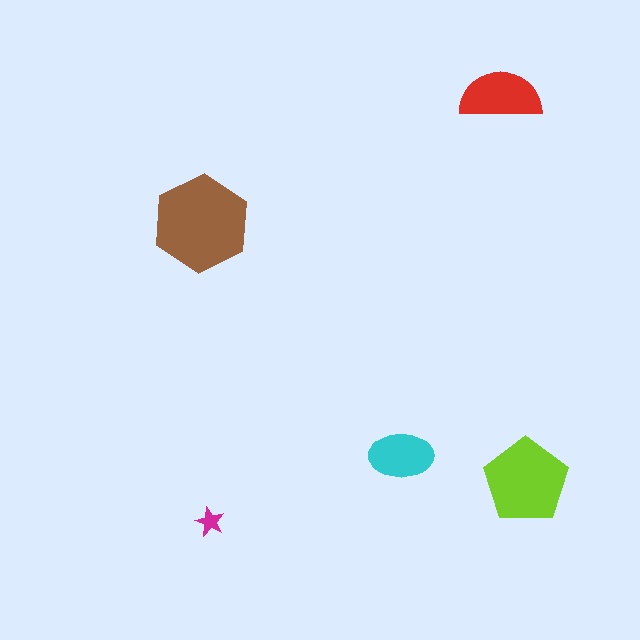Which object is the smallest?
The magenta star.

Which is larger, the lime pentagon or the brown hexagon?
The brown hexagon.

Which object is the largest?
The brown hexagon.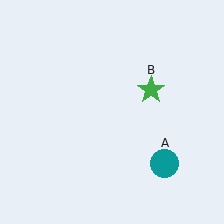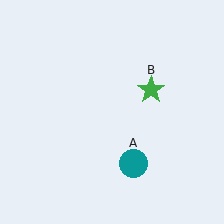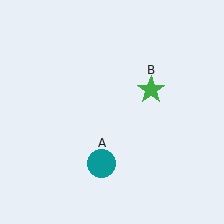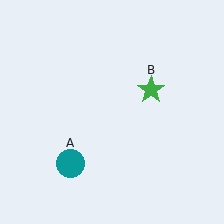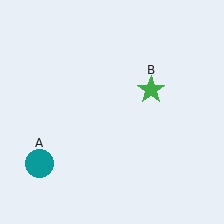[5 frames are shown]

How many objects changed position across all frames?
1 object changed position: teal circle (object A).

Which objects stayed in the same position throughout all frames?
Green star (object B) remained stationary.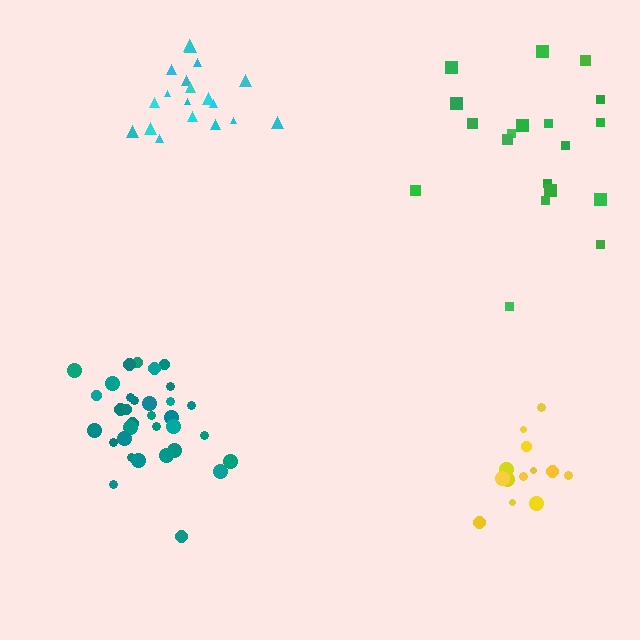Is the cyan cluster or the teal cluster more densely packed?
Cyan.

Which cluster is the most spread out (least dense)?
Green.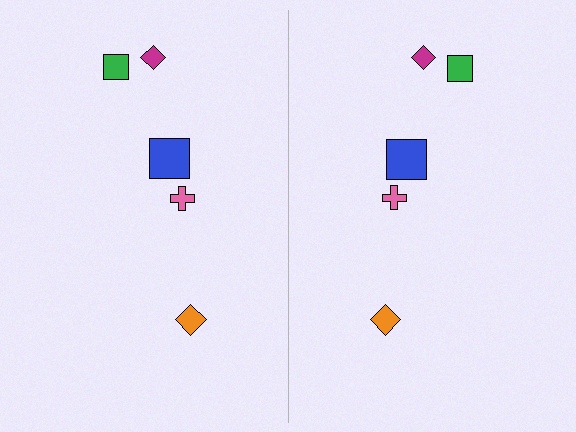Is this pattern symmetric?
Yes, this pattern has bilateral (reflection) symmetry.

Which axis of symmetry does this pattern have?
The pattern has a vertical axis of symmetry running through the center of the image.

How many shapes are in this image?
There are 10 shapes in this image.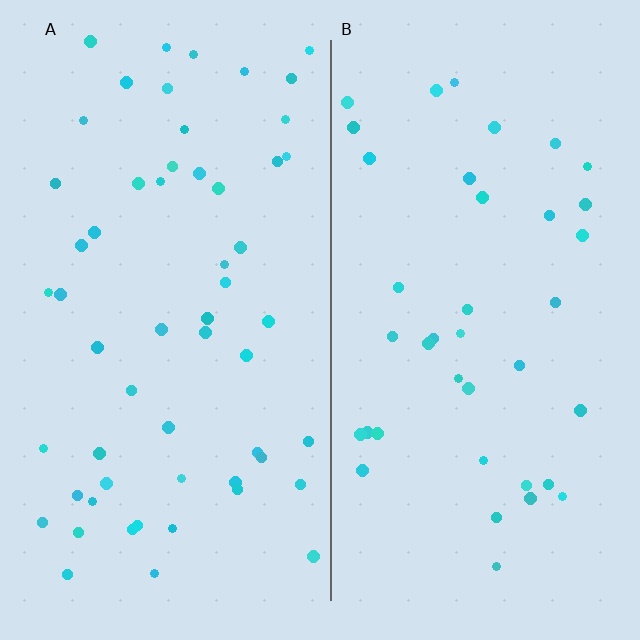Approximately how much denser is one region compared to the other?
Approximately 1.4× — region A over region B.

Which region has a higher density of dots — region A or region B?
A (the left).